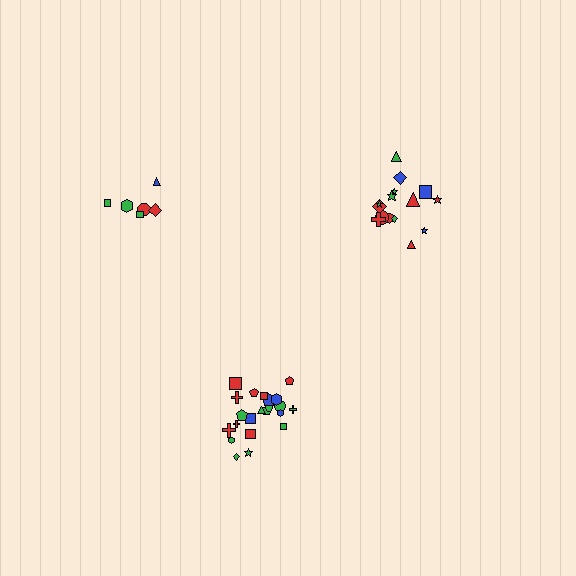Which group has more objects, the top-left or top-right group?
The top-right group.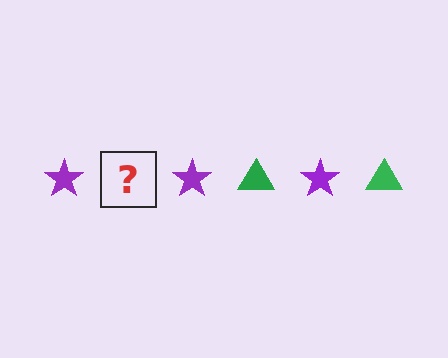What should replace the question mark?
The question mark should be replaced with a green triangle.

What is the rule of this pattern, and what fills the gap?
The rule is that the pattern alternates between purple star and green triangle. The gap should be filled with a green triangle.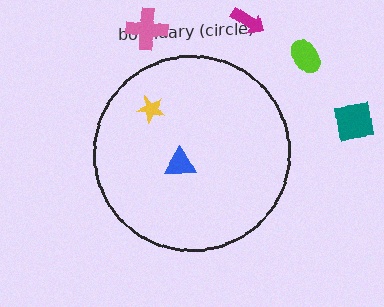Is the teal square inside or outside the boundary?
Outside.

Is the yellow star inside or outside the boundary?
Inside.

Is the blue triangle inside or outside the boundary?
Inside.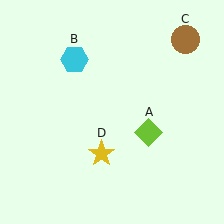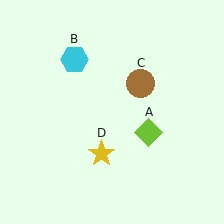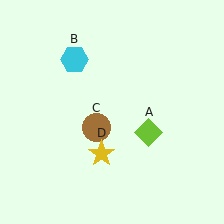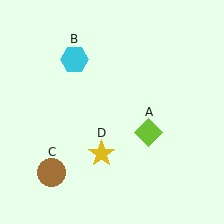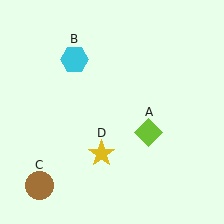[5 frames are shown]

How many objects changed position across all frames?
1 object changed position: brown circle (object C).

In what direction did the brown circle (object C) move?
The brown circle (object C) moved down and to the left.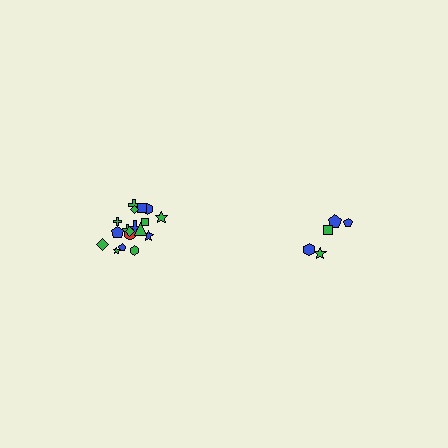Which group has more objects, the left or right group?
The left group.